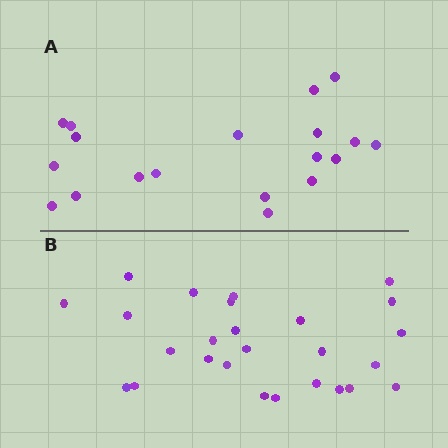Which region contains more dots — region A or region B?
Region B (the bottom region) has more dots.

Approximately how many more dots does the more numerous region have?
Region B has roughly 8 or so more dots than region A.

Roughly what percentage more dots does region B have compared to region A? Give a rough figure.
About 35% more.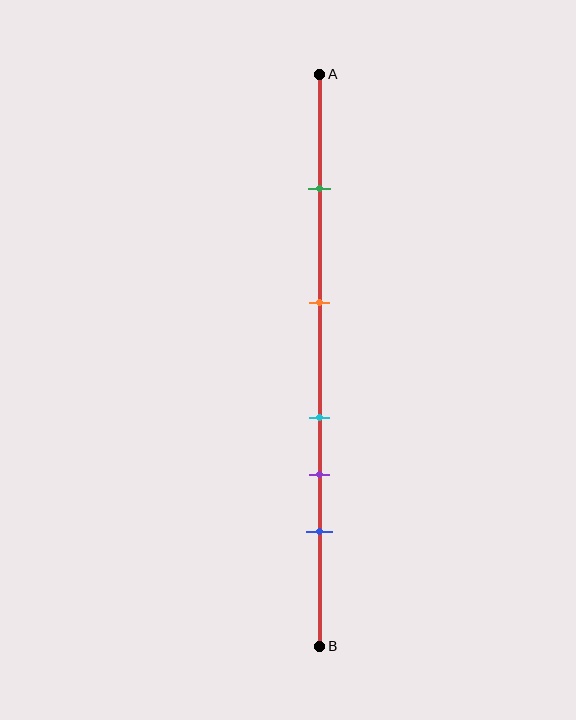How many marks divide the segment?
There are 5 marks dividing the segment.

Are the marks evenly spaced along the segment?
No, the marks are not evenly spaced.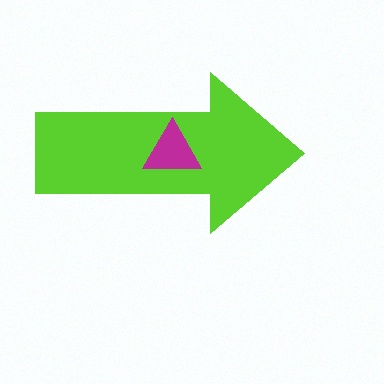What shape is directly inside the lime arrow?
The magenta triangle.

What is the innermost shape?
The magenta triangle.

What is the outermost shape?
The lime arrow.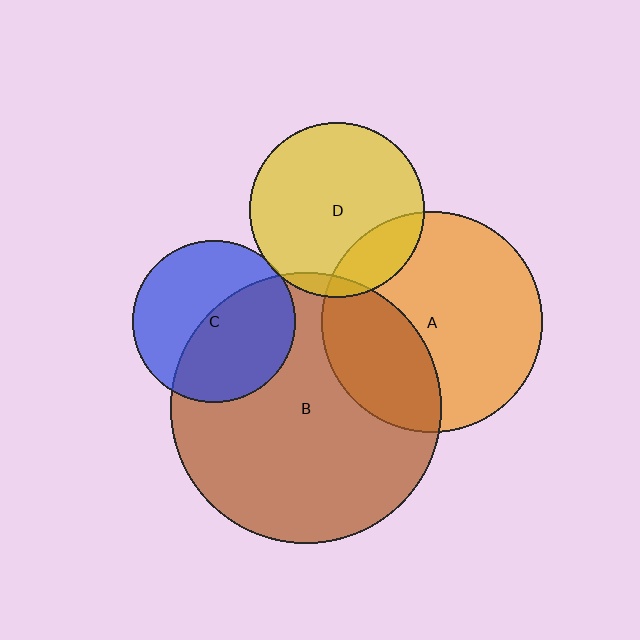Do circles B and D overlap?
Yes.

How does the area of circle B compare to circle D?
Approximately 2.4 times.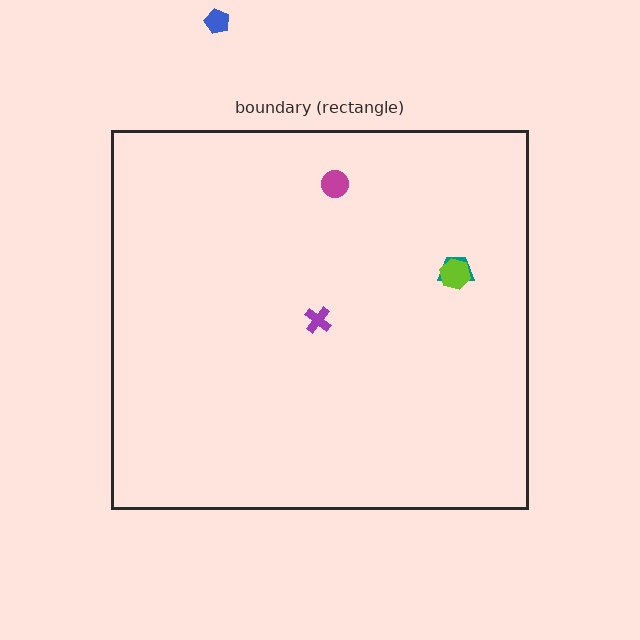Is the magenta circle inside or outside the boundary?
Inside.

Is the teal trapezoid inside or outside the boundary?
Inside.